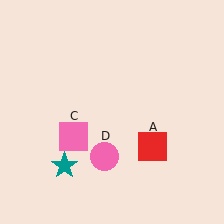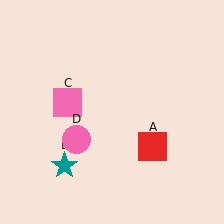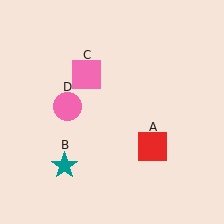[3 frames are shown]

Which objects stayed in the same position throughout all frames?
Red square (object A) and teal star (object B) remained stationary.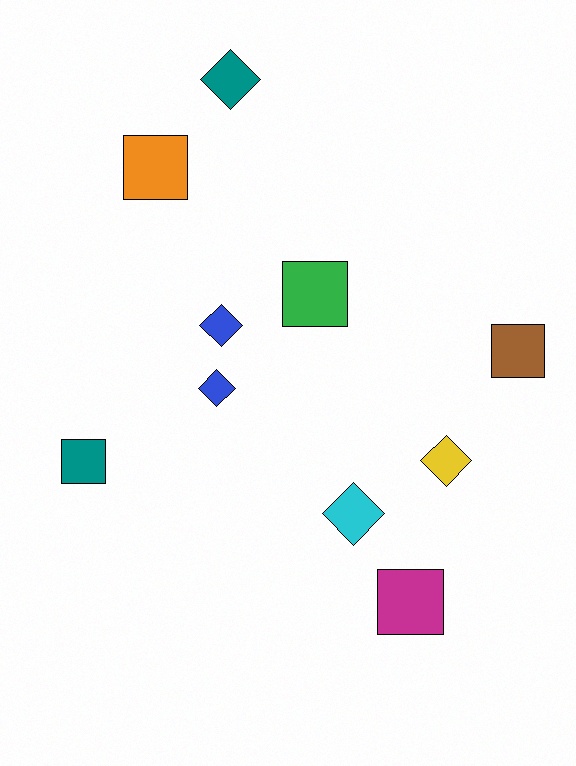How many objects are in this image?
There are 10 objects.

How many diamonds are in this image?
There are 5 diamonds.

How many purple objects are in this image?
There are no purple objects.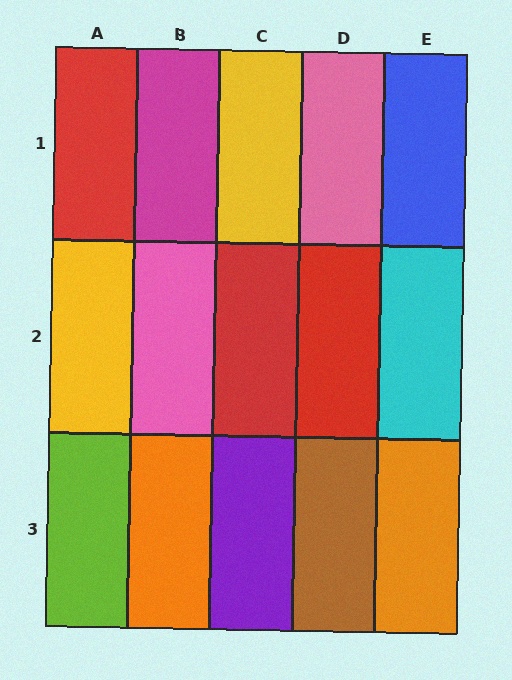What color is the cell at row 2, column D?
Red.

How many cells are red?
3 cells are red.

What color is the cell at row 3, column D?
Brown.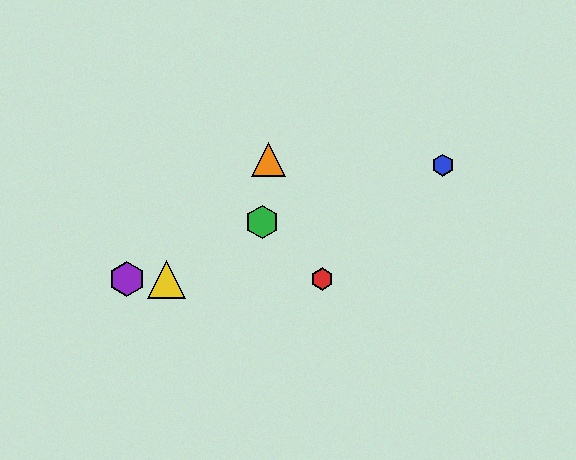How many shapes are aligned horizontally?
3 shapes (the red hexagon, the yellow triangle, the purple hexagon) are aligned horizontally.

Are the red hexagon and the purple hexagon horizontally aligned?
Yes, both are at y≈279.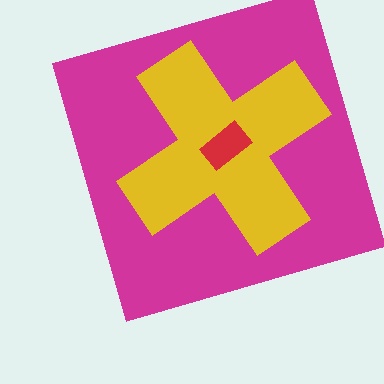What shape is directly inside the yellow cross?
The red rectangle.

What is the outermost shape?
The magenta square.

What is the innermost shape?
The red rectangle.